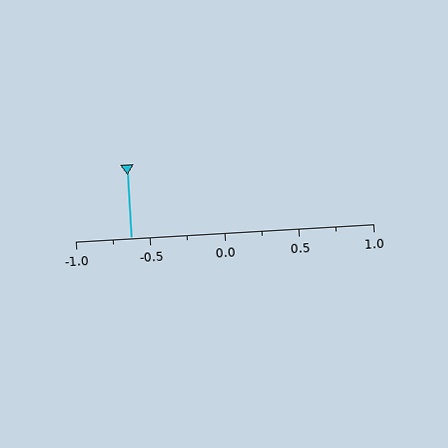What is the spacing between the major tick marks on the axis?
The major ticks are spaced 0.5 apart.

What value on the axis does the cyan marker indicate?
The marker indicates approximately -0.62.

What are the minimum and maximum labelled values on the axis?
The axis runs from -1.0 to 1.0.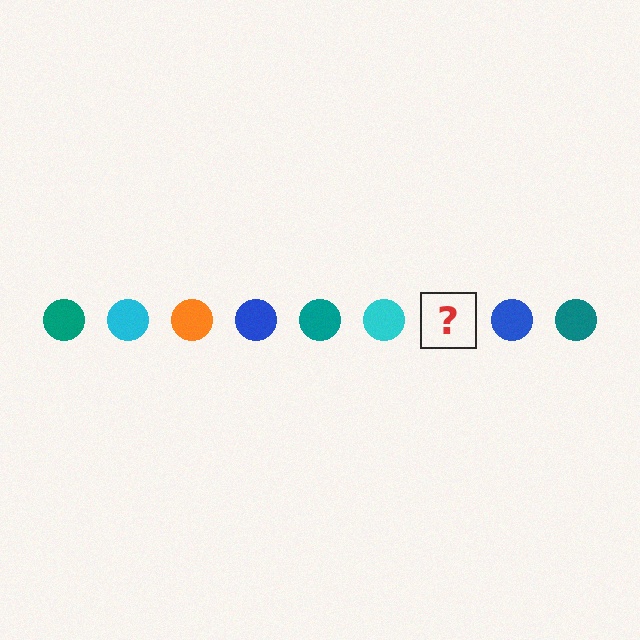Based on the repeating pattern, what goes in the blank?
The blank should be an orange circle.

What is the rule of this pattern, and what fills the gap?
The rule is that the pattern cycles through teal, cyan, orange, blue circles. The gap should be filled with an orange circle.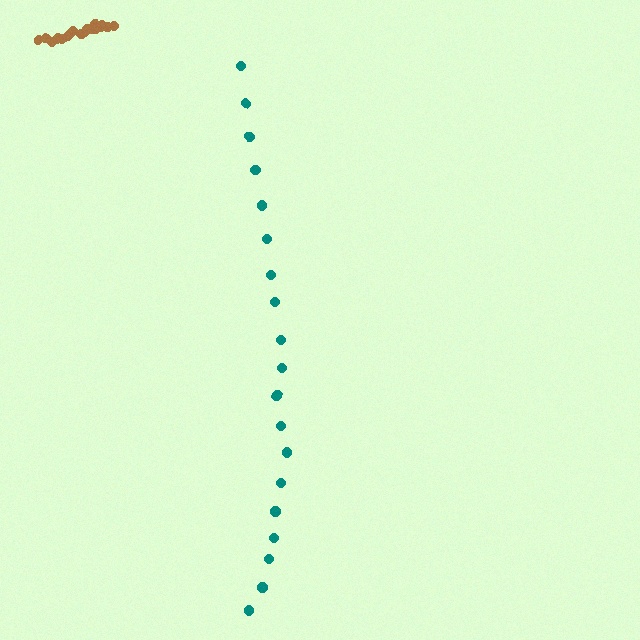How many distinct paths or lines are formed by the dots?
There are 2 distinct paths.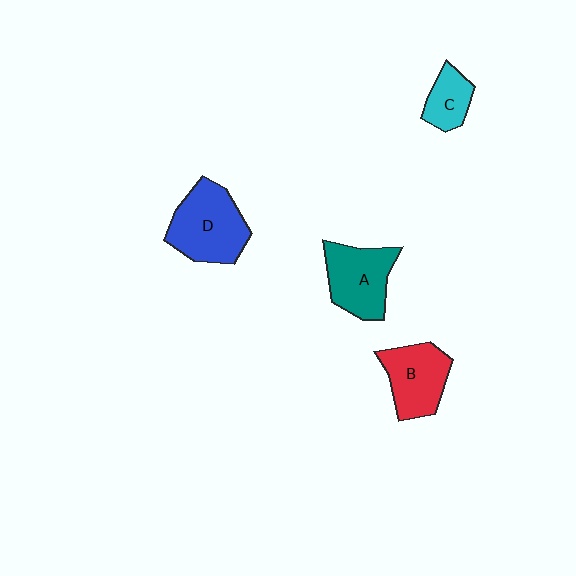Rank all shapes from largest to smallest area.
From largest to smallest: D (blue), A (teal), B (red), C (cyan).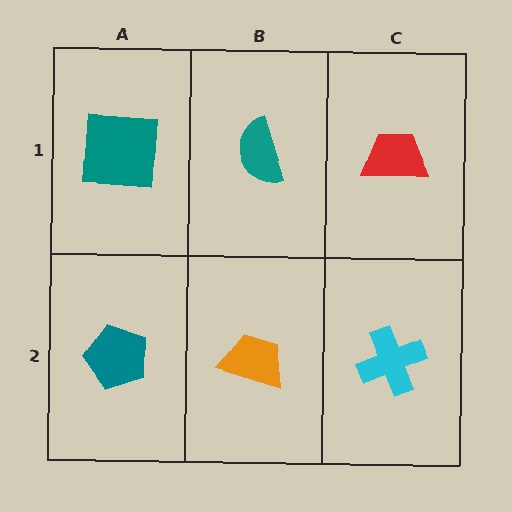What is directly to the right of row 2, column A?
An orange trapezoid.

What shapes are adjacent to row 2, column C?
A red trapezoid (row 1, column C), an orange trapezoid (row 2, column B).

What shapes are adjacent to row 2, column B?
A teal semicircle (row 1, column B), a teal pentagon (row 2, column A), a cyan cross (row 2, column C).